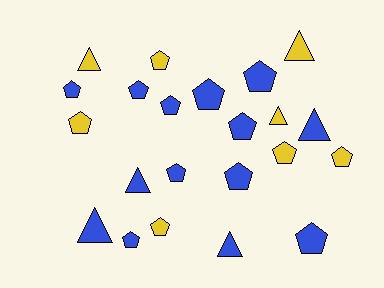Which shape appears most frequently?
Pentagon, with 15 objects.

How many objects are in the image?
There are 22 objects.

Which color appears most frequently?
Blue, with 14 objects.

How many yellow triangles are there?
There are 3 yellow triangles.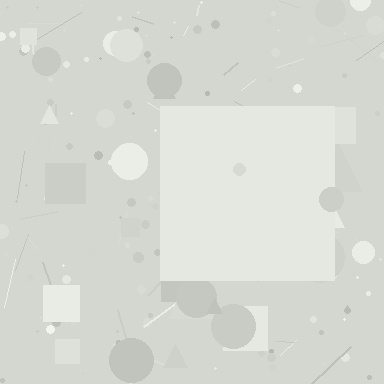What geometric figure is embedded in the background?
A square is embedded in the background.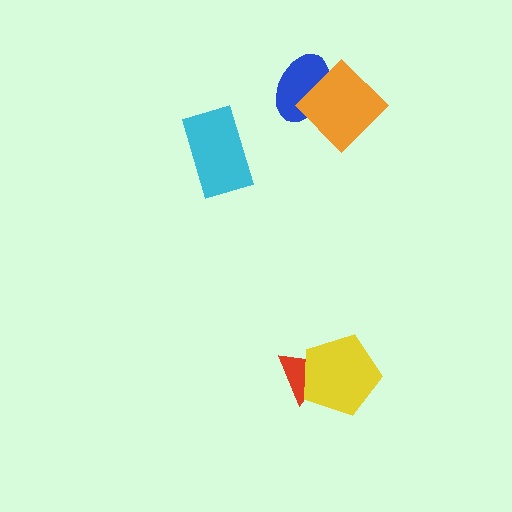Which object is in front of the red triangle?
The yellow pentagon is in front of the red triangle.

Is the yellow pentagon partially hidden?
No, no other shape covers it.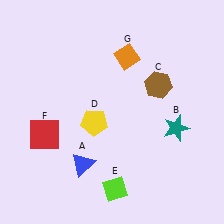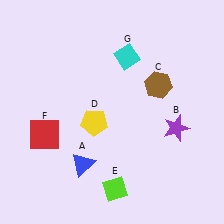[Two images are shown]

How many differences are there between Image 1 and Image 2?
There are 2 differences between the two images.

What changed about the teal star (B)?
In Image 1, B is teal. In Image 2, it changed to purple.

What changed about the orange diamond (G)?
In Image 1, G is orange. In Image 2, it changed to cyan.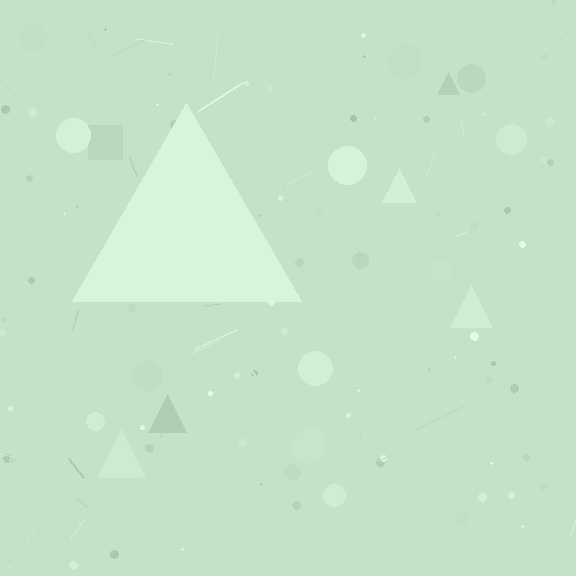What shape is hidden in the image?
A triangle is hidden in the image.